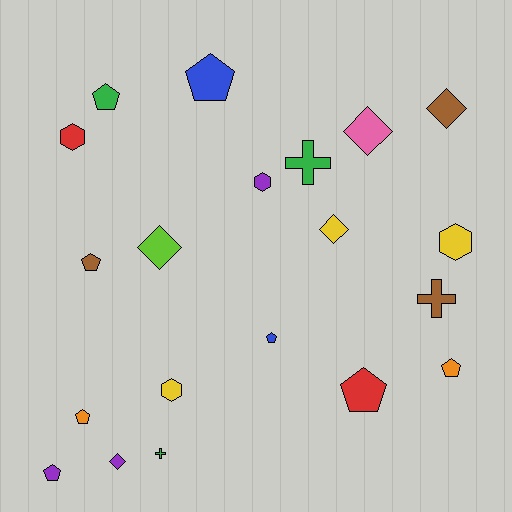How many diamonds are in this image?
There are 5 diamonds.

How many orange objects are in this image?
There are 2 orange objects.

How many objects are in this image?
There are 20 objects.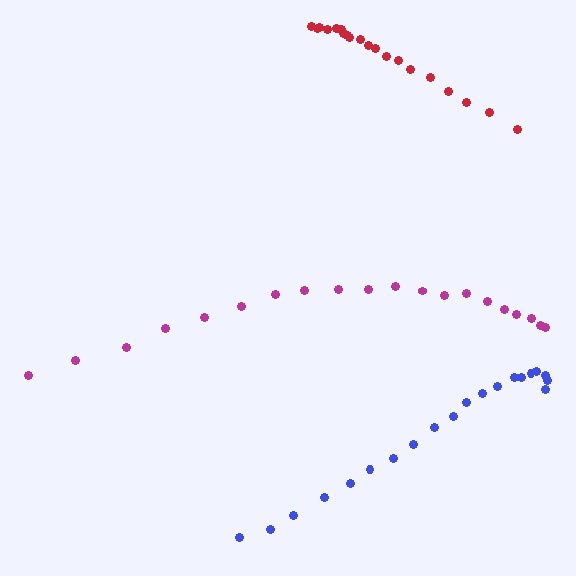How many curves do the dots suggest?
There are 3 distinct paths.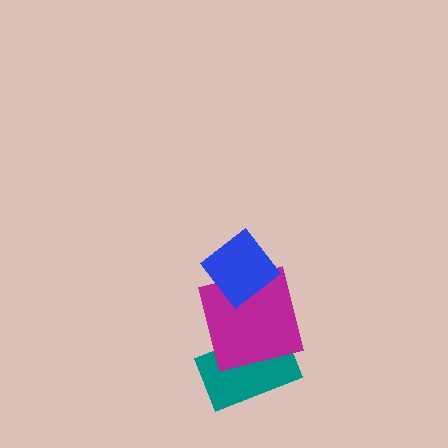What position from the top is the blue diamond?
The blue diamond is 1st from the top.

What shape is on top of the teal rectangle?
The magenta square is on top of the teal rectangle.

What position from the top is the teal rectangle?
The teal rectangle is 3rd from the top.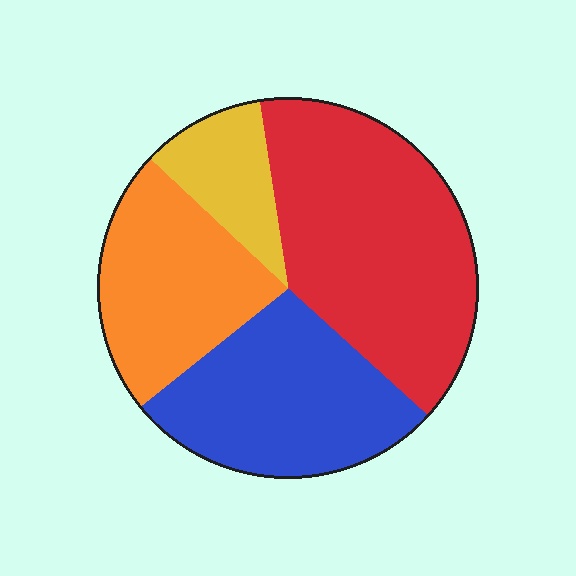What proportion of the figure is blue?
Blue covers about 25% of the figure.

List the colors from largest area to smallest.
From largest to smallest: red, blue, orange, yellow.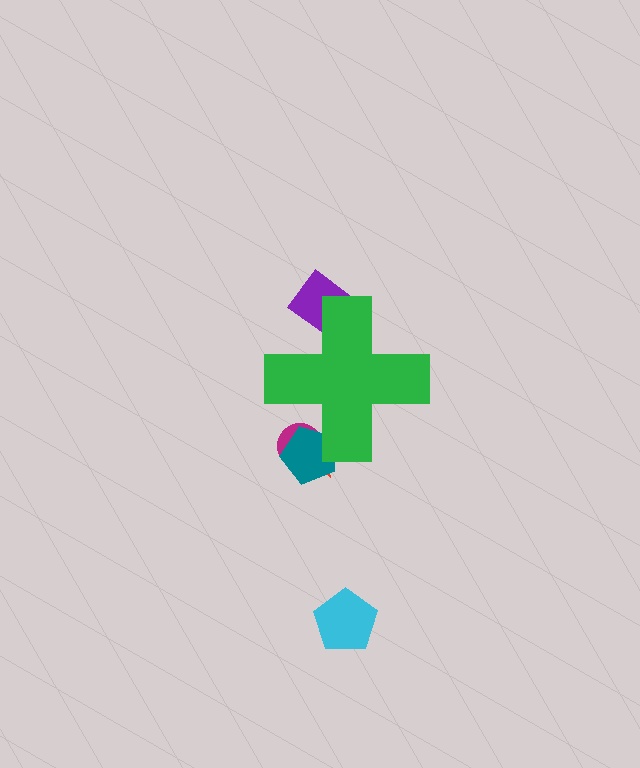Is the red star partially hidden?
Yes, the red star is partially hidden behind the green cross.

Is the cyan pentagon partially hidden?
No, the cyan pentagon is fully visible.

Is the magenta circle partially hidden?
Yes, the magenta circle is partially hidden behind the green cross.